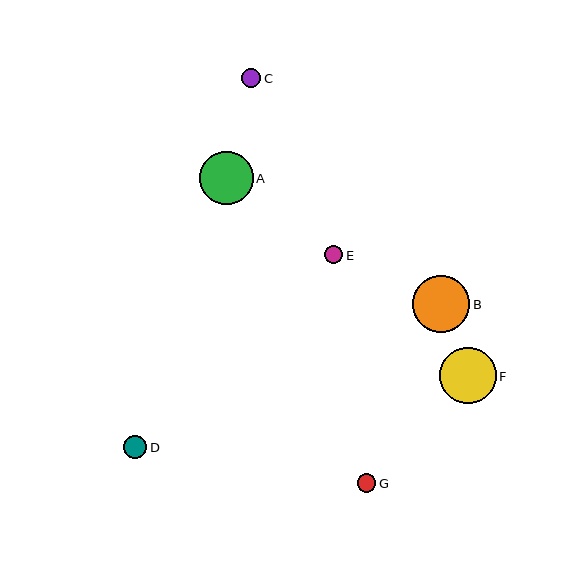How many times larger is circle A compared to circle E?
Circle A is approximately 3.0 times the size of circle E.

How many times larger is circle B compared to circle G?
Circle B is approximately 3.0 times the size of circle G.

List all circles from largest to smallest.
From largest to smallest: B, F, A, D, C, G, E.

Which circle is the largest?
Circle B is the largest with a size of approximately 57 pixels.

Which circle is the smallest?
Circle E is the smallest with a size of approximately 18 pixels.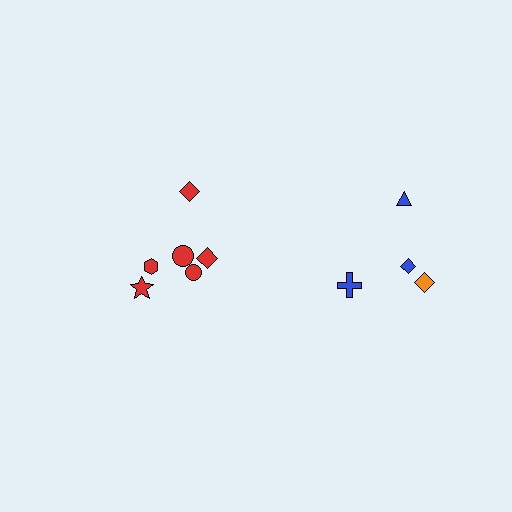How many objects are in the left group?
There are 6 objects.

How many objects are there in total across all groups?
There are 10 objects.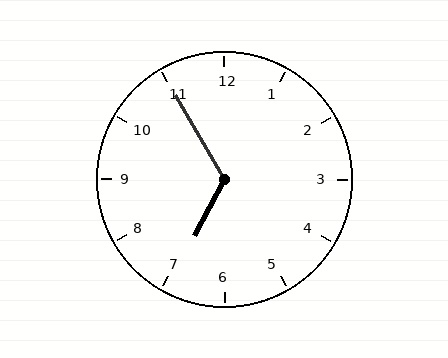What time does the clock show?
6:55.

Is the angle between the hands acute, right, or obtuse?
It is obtuse.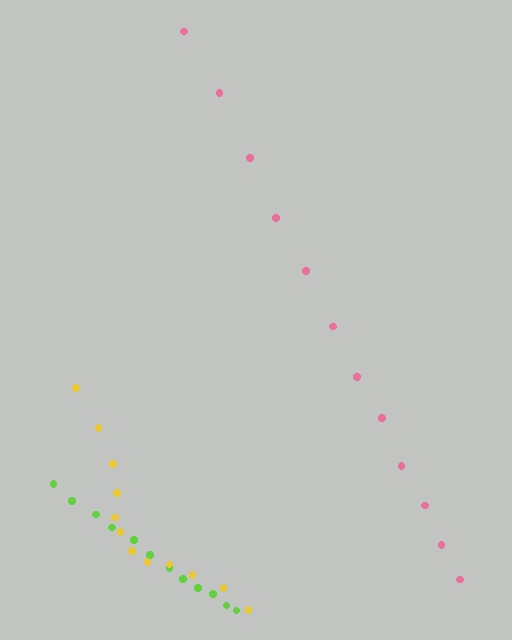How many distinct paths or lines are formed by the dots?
There are 3 distinct paths.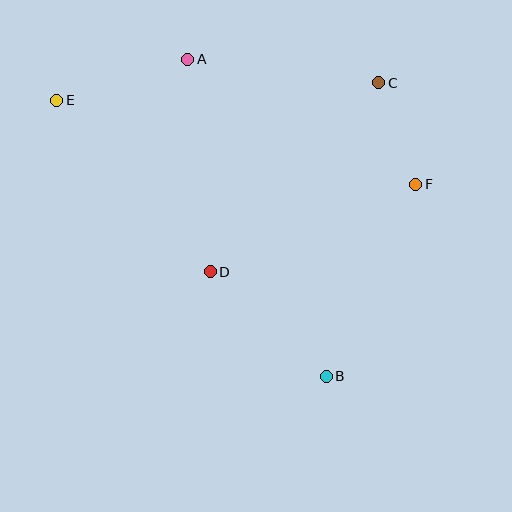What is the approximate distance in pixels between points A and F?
The distance between A and F is approximately 260 pixels.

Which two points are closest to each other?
Points C and F are closest to each other.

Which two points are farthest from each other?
Points B and E are farthest from each other.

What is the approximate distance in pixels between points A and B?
The distance between A and B is approximately 346 pixels.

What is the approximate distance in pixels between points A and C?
The distance between A and C is approximately 192 pixels.